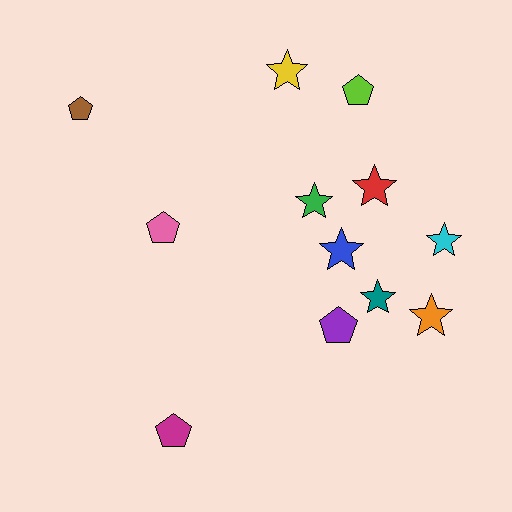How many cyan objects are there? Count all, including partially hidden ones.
There is 1 cyan object.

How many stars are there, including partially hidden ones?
There are 7 stars.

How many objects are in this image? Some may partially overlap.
There are 12 objects.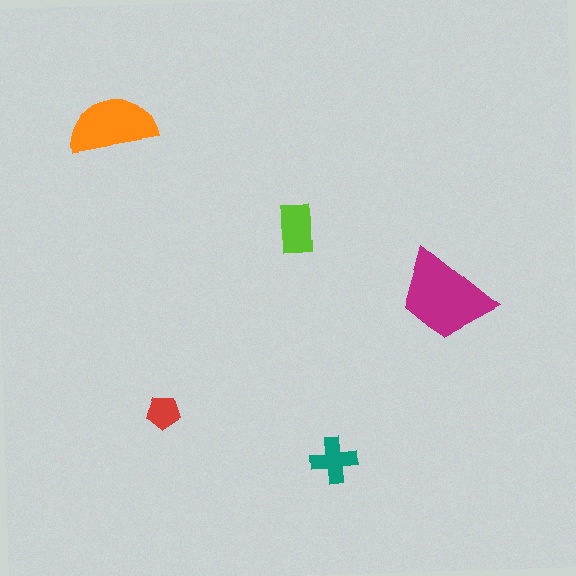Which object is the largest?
The magenta trapezoid.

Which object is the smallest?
The red pentagon.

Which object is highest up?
The orange semicircle is topmost.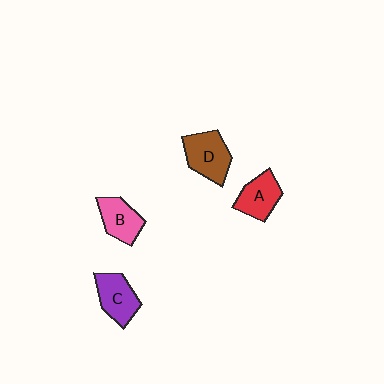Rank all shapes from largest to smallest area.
From largest to smallest: D (brown), C (purple), A (red), B (pink).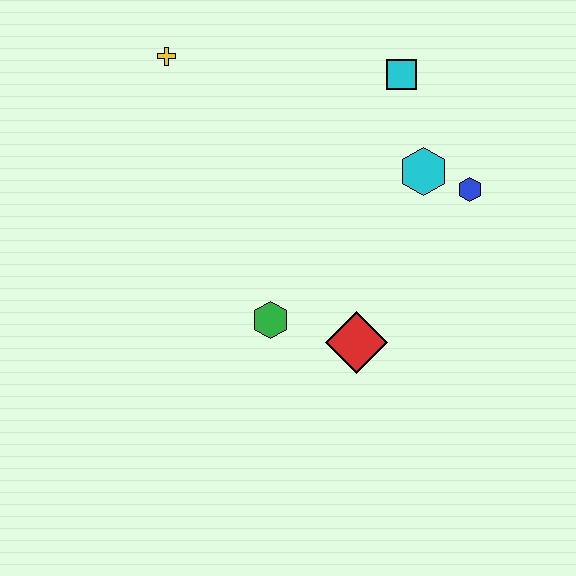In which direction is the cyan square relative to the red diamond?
The cyan square is above the red diamond.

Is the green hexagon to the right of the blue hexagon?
No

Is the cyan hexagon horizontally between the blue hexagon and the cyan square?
Yes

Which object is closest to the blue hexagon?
The cyan hexagon is closest to the blue hexagon.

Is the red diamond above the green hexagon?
No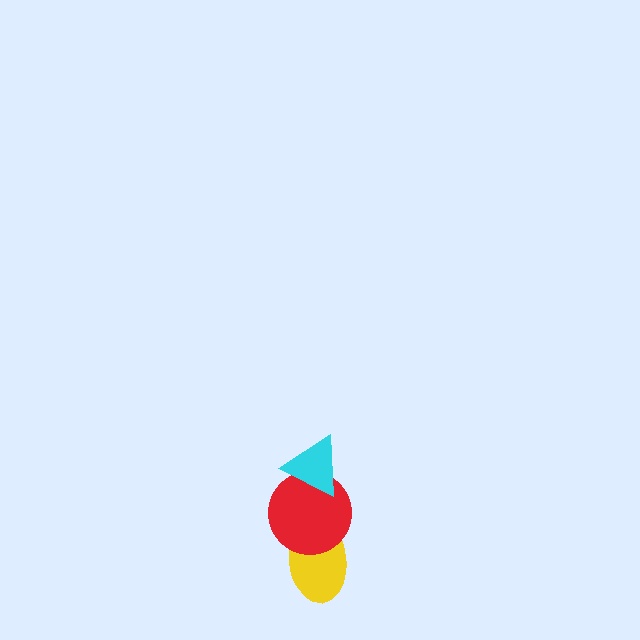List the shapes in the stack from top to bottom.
From top to bottom: the cyan triangle, the red circle, the yellow ellipse.